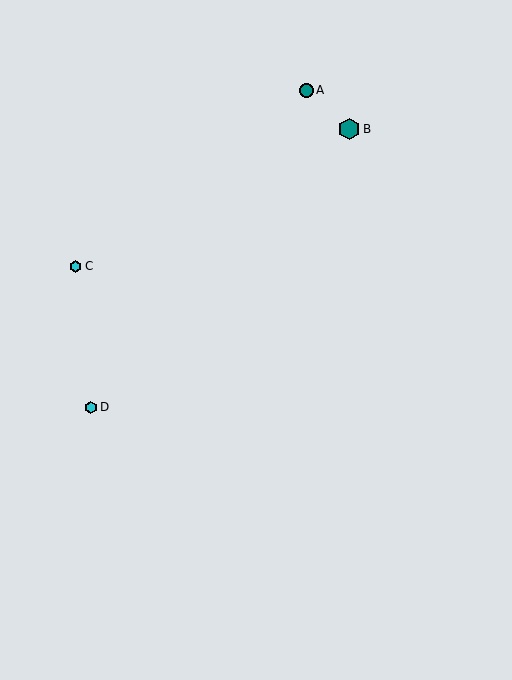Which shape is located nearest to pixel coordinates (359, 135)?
The teal hexagon (labeled B) at (349, 129) is nearest to that location.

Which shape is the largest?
The teal hexagon (labeled B) is the largest.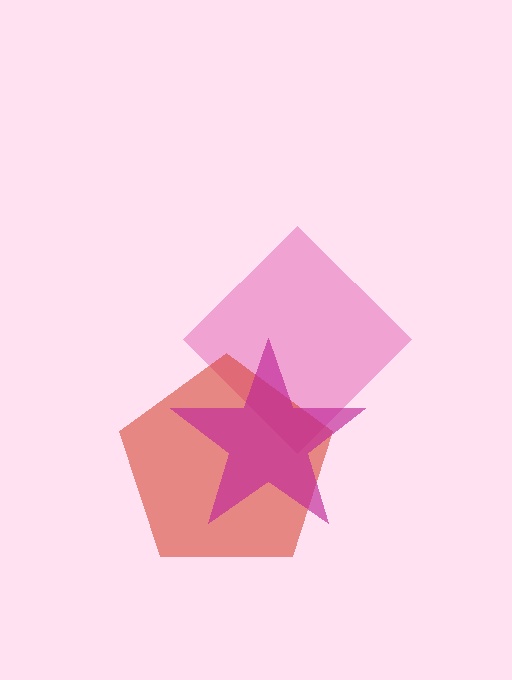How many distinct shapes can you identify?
There are 3 distinct shapes: a pink diamond, a red pentagon, a magenta star.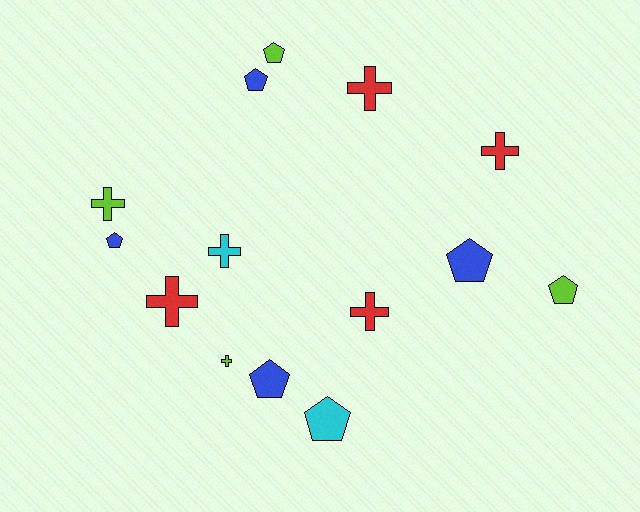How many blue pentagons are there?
There are 4 blue pentagons.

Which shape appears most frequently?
Pentagon, with 7 objects.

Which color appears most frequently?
Blue, with 4 objects.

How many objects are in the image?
There are 14 objects.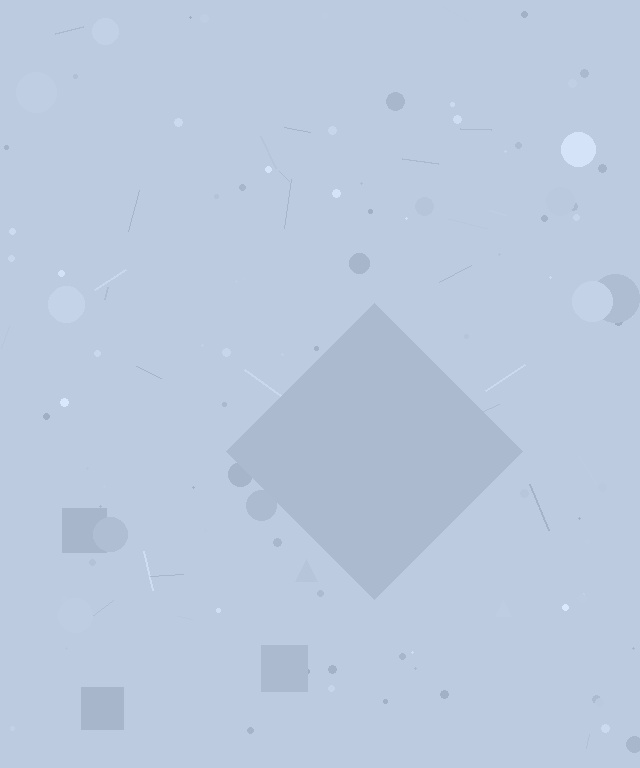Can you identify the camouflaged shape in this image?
The camouflaged shape is a diamond.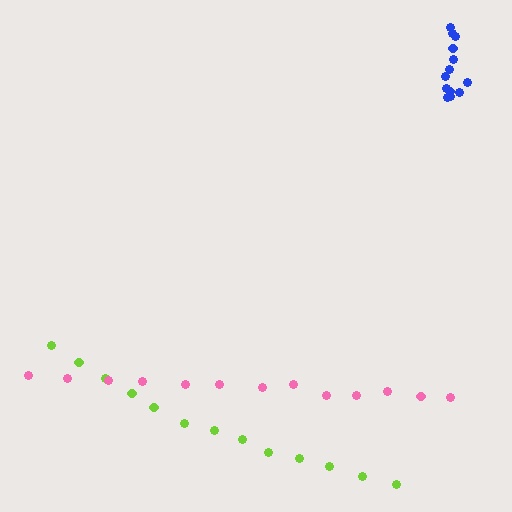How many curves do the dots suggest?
There are 3 distinct paths.